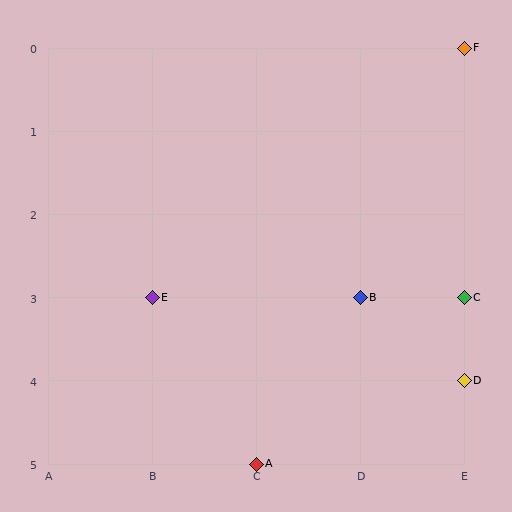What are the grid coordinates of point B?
Point B is at grid coordinates (D, 3).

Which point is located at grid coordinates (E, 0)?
Point F is at (E, 0).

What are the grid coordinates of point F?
Point F is at grid coordinates (E, 0).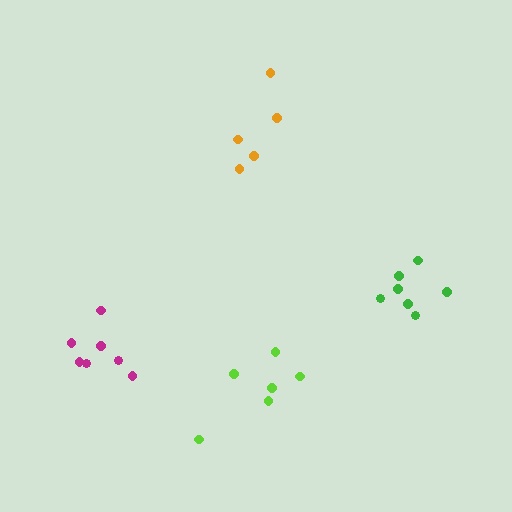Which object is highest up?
The orange cluster is topmost.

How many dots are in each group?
Group 1: 7 dots, Group 2: 5 dots, Group 3: 6 dots, Group 4: 7 dots (25 total).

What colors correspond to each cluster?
The clusters are colored: magenta, orange, lime, green.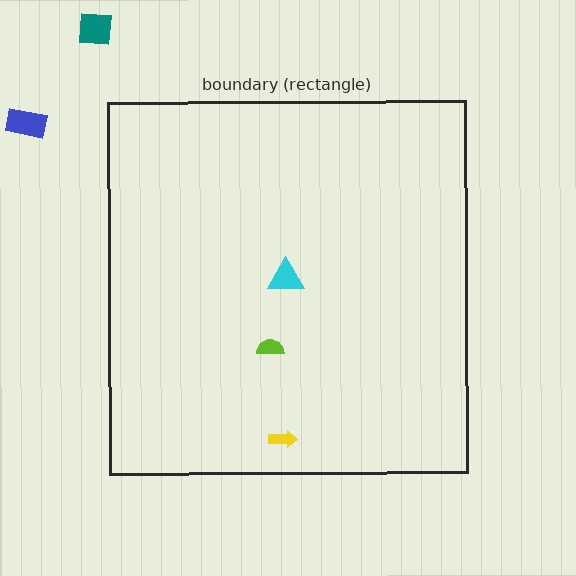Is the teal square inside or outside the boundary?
Outside.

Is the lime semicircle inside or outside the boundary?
Inside.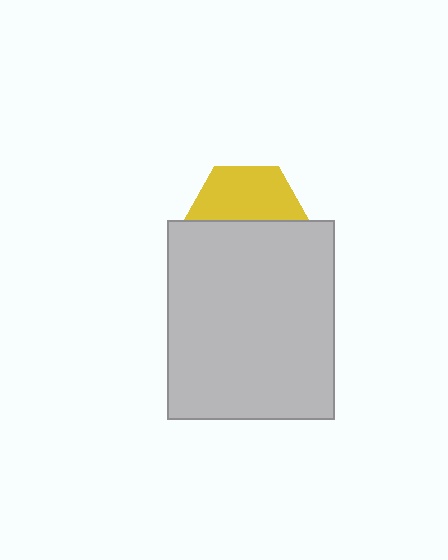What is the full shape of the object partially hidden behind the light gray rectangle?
The partially hidden object is a yellow hexagon.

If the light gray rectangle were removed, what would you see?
You would see the complete yellow hexagon.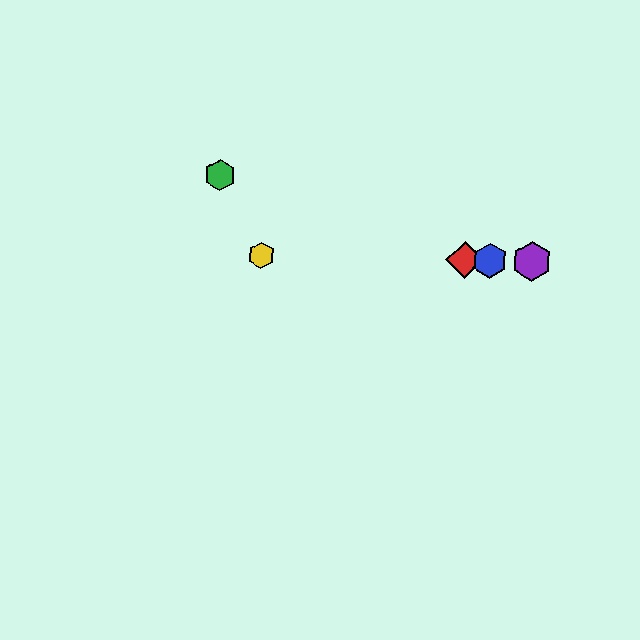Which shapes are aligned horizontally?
The red diamond, the blue hexagon, the yellow hexagon, the purple hexagon are aligned horizontally.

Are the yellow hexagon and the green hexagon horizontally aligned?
No, the yellow hexagon is at y≈255 and the green hexagon is at y≈175.